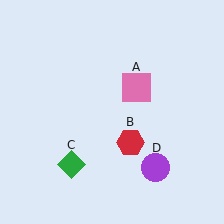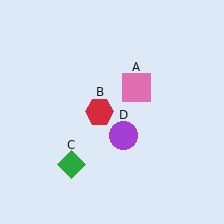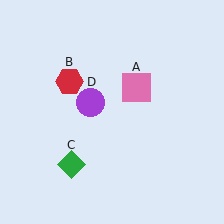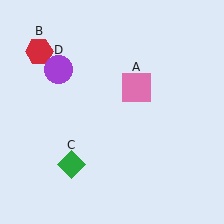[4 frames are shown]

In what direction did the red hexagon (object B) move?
The red hexagon (object B) moved up and to the left.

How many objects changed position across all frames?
2 objects changed position: red hexagon (object B), purple circle (object D).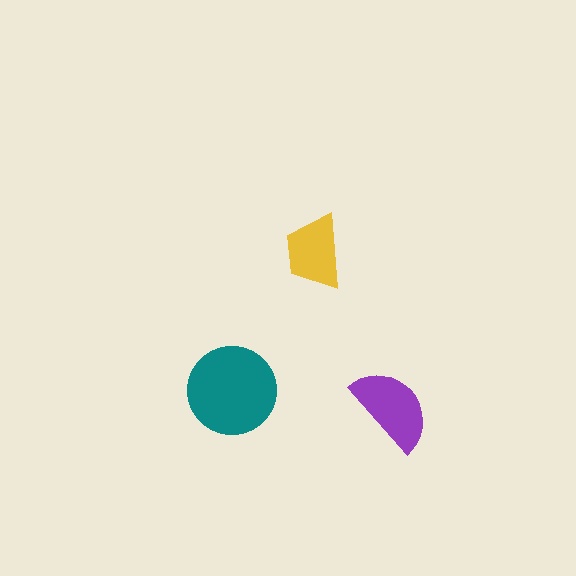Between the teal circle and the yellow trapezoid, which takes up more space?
The teal circle.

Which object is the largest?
The teal circle.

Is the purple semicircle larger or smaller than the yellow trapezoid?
Larger.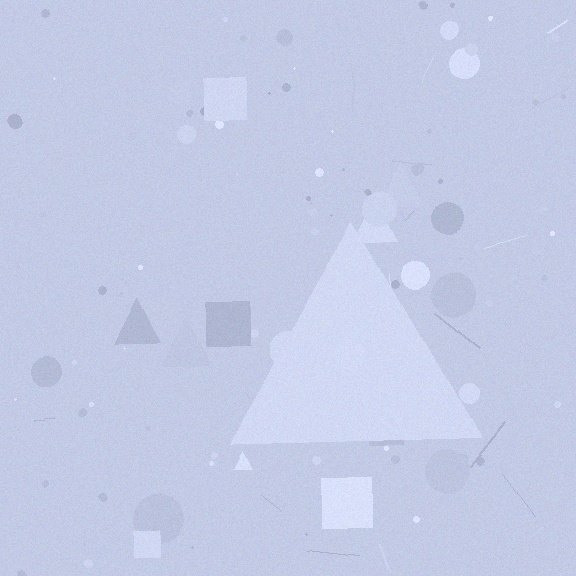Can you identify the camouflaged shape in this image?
The camouflaged shape is a triangle.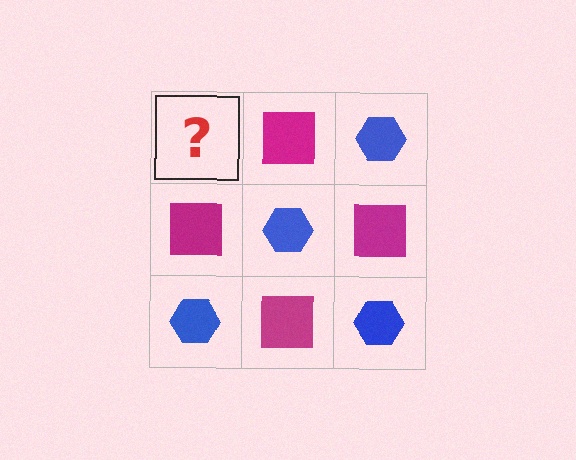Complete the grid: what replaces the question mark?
The question mark should be replaced with a blue hexagon.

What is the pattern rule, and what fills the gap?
The rule is that it alternates blue hexagon and magenta square in a checkerboard pattern. The gap should be filled with a blue hexagon.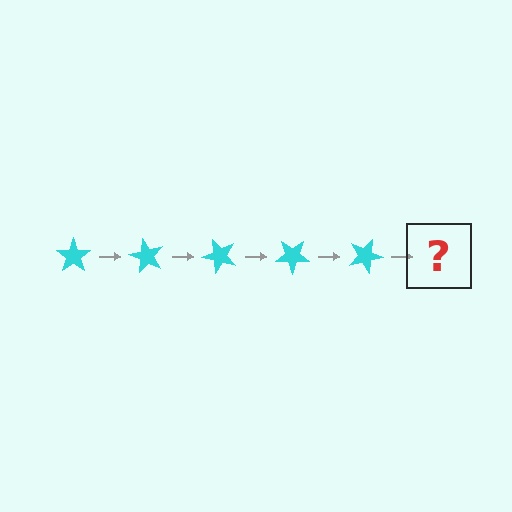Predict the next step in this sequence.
The next step is a cyan star rotated 300 degrees.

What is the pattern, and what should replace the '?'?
The pattern is that the star rotates 60 degrees each step. The '?' should be a cyan star rotated 300 degrees.